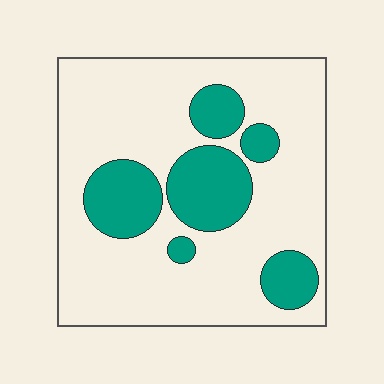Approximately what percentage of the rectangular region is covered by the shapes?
Approximately 25%.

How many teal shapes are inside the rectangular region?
6.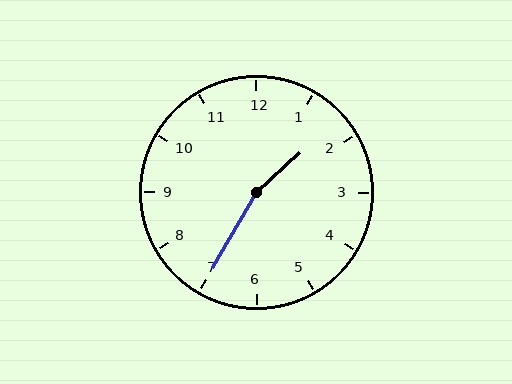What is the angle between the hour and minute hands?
Approximately 162 degrees.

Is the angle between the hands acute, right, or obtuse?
It is obtuse.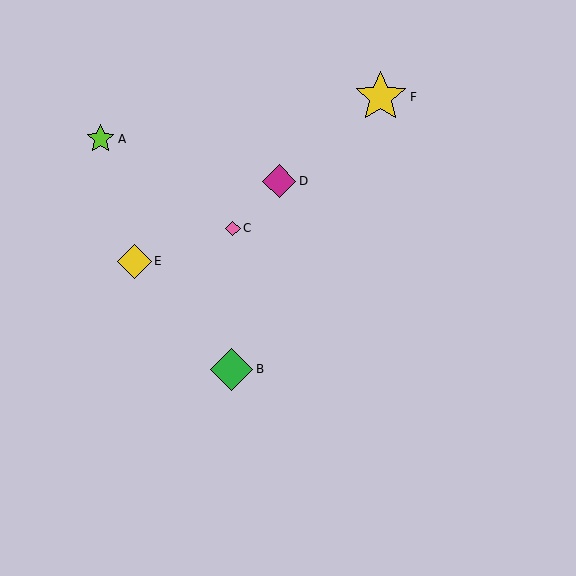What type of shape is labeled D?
Shape D is a magenta diamond.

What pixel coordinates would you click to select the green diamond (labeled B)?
Click at (232, 369) to select the green diamond B.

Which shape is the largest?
The yellow star (labeled F) is the largest.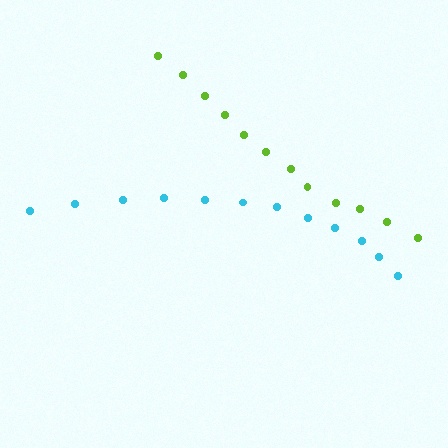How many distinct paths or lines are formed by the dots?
There are 2 distinct paths.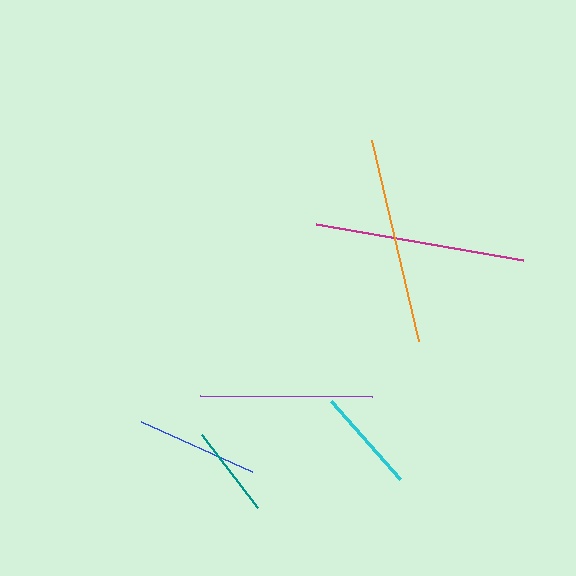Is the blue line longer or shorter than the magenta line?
The magenta line is longer than the blue line.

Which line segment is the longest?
The magenta line is the longest at approximately 210 pixels.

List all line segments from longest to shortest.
From longest to shortest: magenta, orange, purple, blue, cyan, teal.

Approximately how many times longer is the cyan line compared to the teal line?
The cyan line is approximately 1.1 times the length of the teal line.